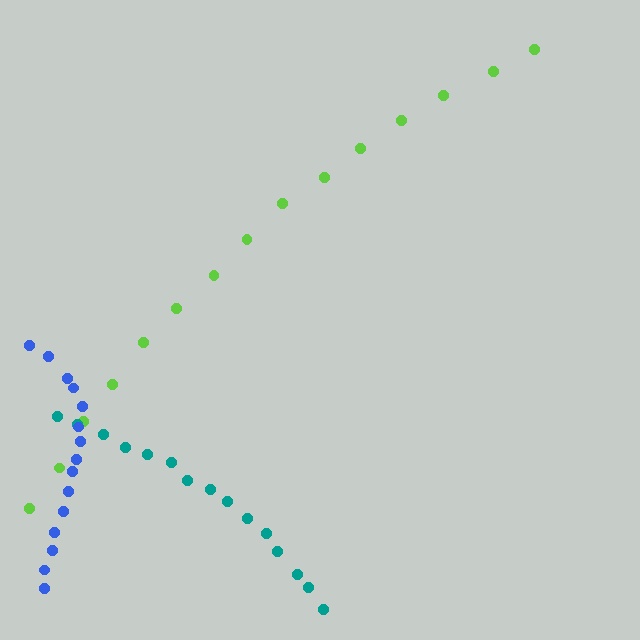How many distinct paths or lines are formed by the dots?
There are 3 distinct paths.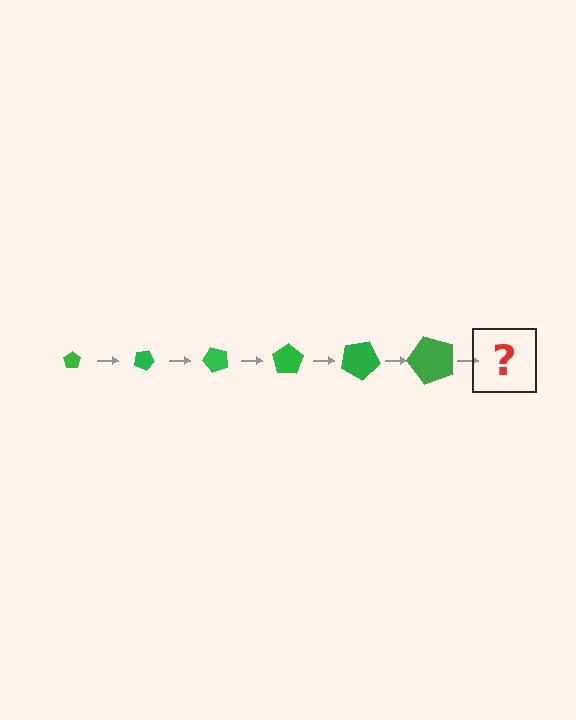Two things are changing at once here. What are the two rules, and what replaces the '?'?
The two rules are that the pentagon grows larger each step and it rotates 25 degrees each step. The '?' should be a pentagon, larger than the previous one and rotated 150 degrees from the start.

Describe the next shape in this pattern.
It should be a pentagon, larger than the previous one and rotated 150 degrees from the start.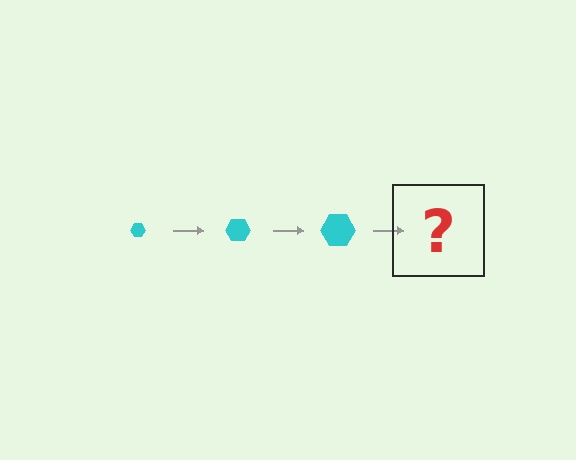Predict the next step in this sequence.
The next step is a cyan hexagon, larger than the previous one.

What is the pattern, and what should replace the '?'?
The pattern is that the hexagon gets progressively larger each step. The '?' should be a cyan hexagon, larger than the previous one.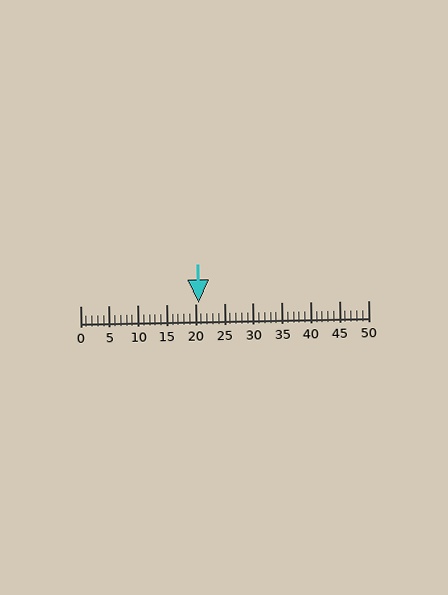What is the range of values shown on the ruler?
The ruler shows values from 0 to 50.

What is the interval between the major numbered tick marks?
The major tick marks are spaced 5 units apart.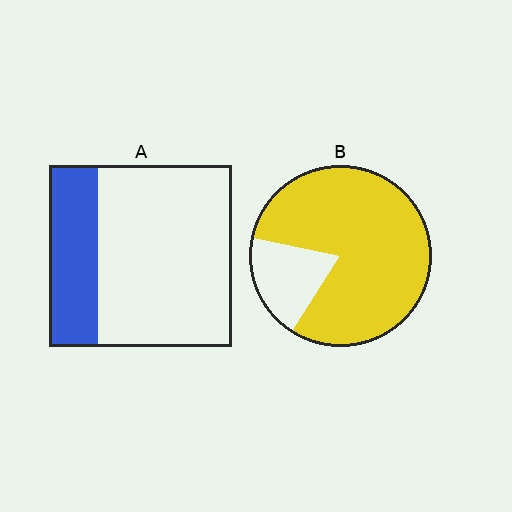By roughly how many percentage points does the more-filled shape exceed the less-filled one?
By roughly 55 percentage points (B over A).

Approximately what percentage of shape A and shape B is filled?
A is approximately 25% and B is approximately 80%.